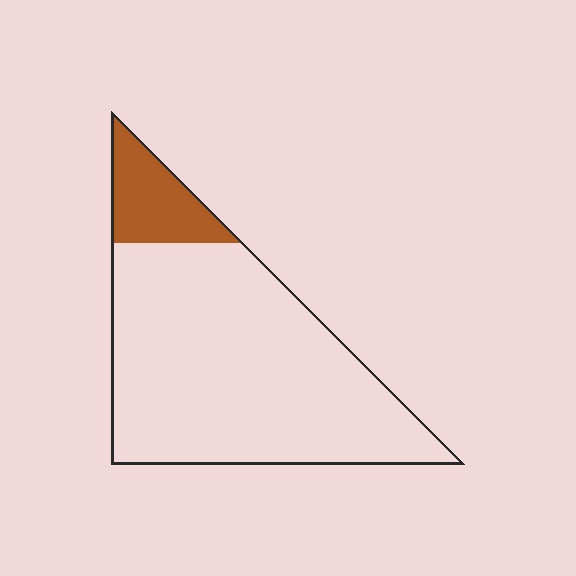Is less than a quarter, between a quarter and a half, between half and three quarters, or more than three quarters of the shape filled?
Less than a quarter.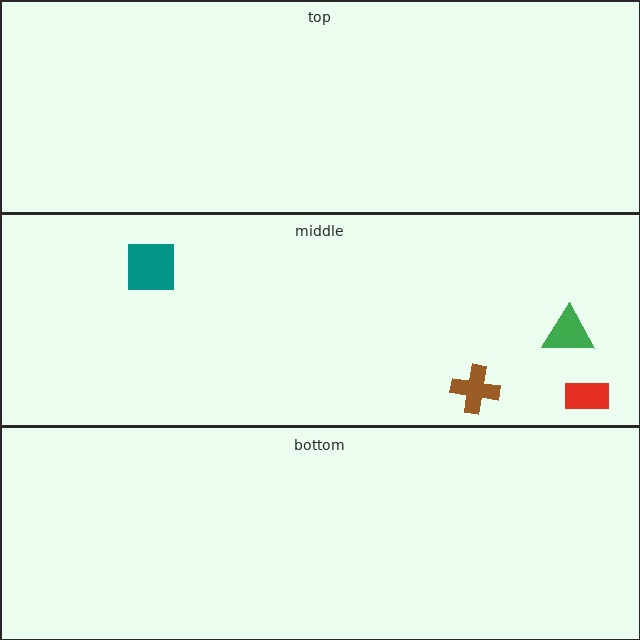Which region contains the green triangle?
The middle region.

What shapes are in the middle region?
The red rectangle, the teal square, the green triangle, the brown cross.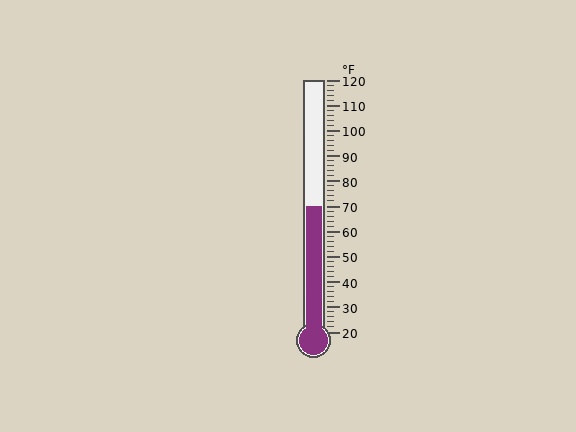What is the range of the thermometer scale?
The thermometer scale ranges from 20°F to 120°F.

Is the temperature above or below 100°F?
The temperature is below 100°F.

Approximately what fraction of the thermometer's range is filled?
The thermometer is filled to approximately 50% of its range.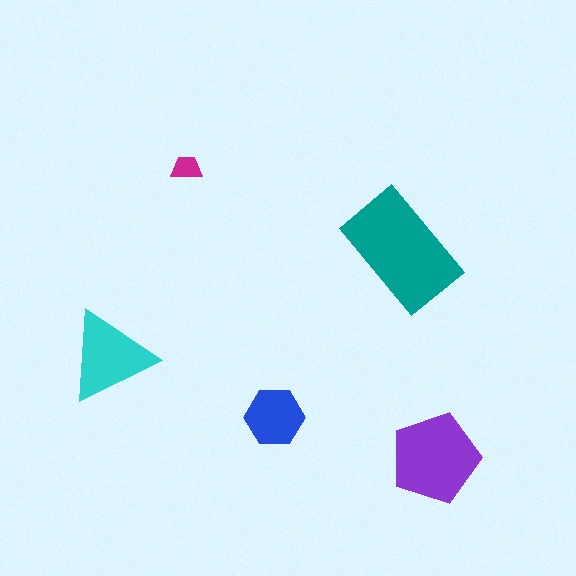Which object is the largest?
The teal rectangle.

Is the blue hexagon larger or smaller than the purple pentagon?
Smaller.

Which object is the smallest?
The magenta trapezoid.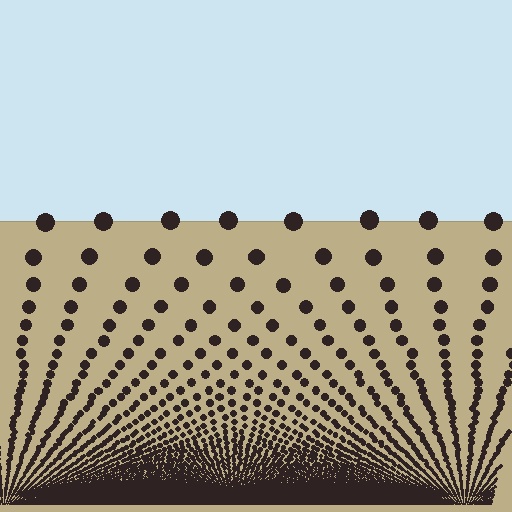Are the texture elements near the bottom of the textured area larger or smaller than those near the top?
Smaller. The gradient is inverted — elements near the bottom are smaller and denser.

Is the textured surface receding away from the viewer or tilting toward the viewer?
The surface appears to tilt toward the viewer. Texture elements get larger and sparser toward the top.